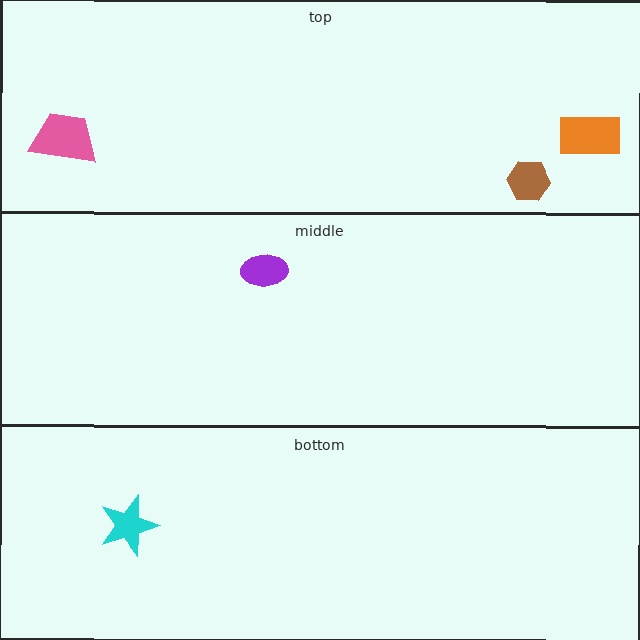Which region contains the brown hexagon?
The top region.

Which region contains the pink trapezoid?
The top region.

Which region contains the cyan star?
The bottom region.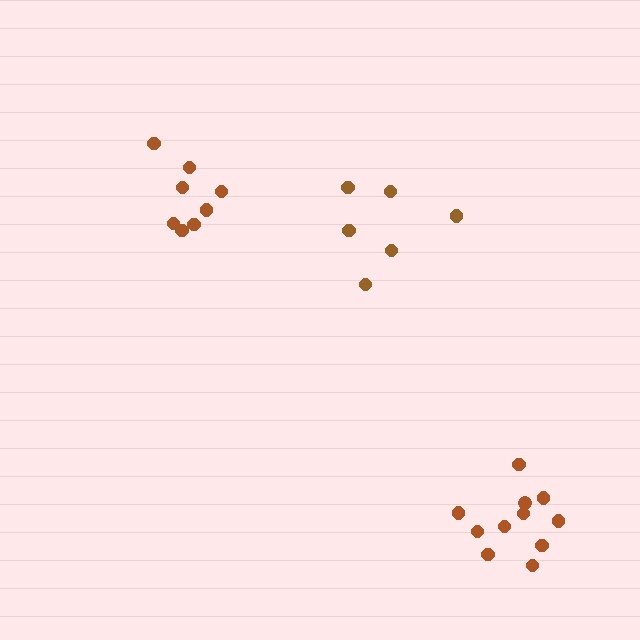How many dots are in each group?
Group 1: 8 dots, Group 2: 6 dots, Group 3: 11 dots (25 total).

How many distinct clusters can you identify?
There are 3 distinct clusters.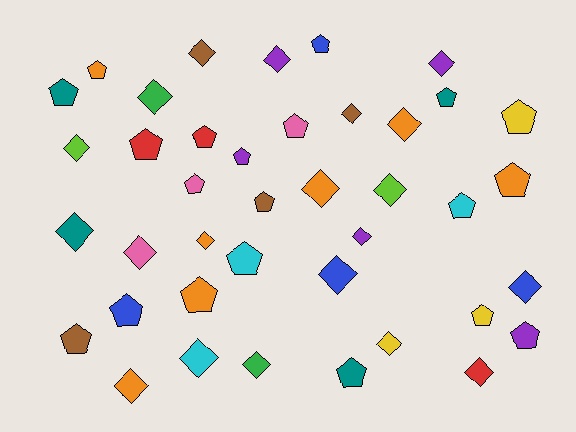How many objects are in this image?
There are 40 objects.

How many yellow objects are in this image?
There are 3 yellow objects.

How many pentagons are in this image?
There are 20 pentagons.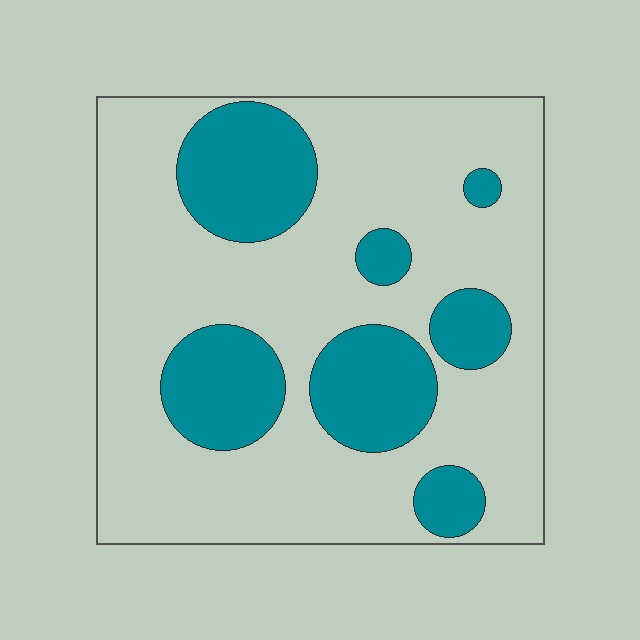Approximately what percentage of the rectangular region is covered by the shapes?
Approximately 25%.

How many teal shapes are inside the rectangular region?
7.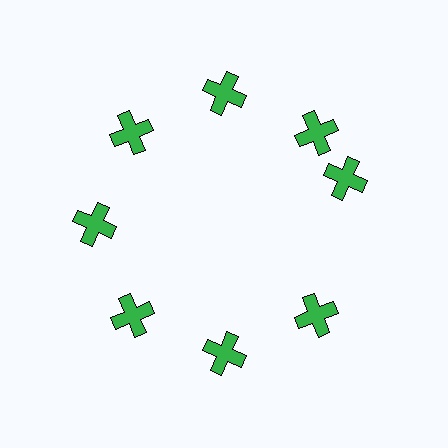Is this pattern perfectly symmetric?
No. The 8 green crosses are arranged in a ring, but one element near the 3 o'clock position is rotated out of alignment along the ring, breaking the 8-fold rotational symmetry.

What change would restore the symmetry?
The symmetry would be restored by rotating it back into even spacing with its neighbors so that all 8 crosses sit at equal angles and equal distance from the center.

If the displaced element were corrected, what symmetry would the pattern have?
It would have 8-fold rotational symmetry — the pattern would map onto itself every 45 degrees.